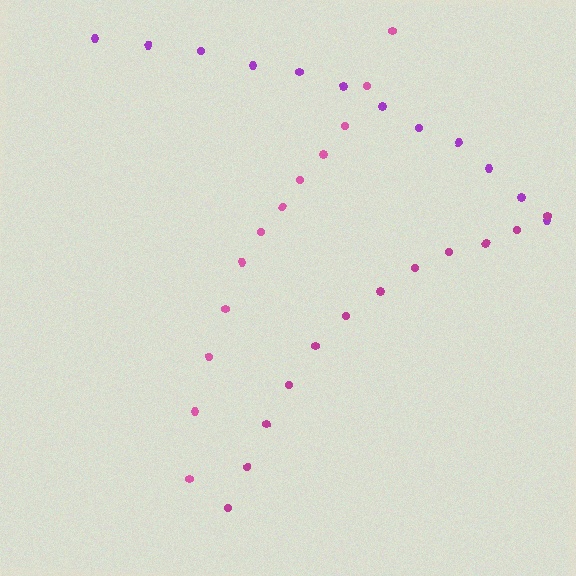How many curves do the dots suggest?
There are 3 distinct paths.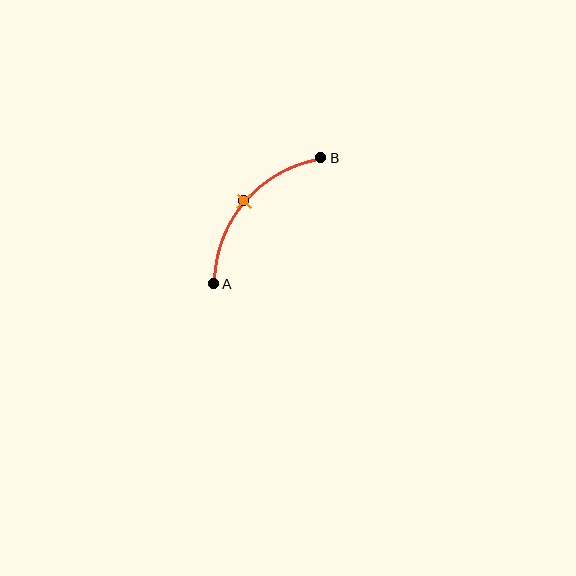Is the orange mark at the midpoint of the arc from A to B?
Yes. The orange mark lies on the arc at equal arc-length from both A and B — it is the arc midpoint.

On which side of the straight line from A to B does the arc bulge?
The arc bulges above and to the left of the straight line connecting A and B.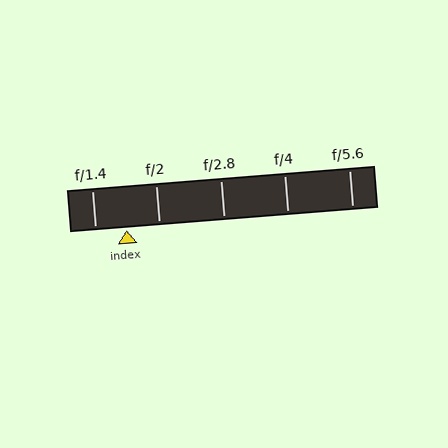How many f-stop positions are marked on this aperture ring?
There are 5 f-stop positions marked.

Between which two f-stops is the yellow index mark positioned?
The index mark is between f/1.4 and f/2.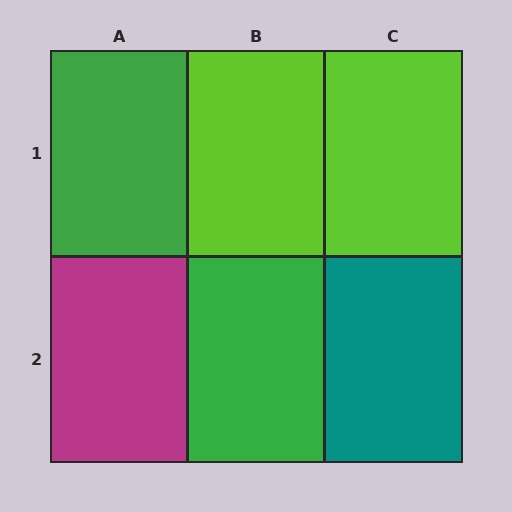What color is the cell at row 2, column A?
Magenta.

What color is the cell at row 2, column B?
Green.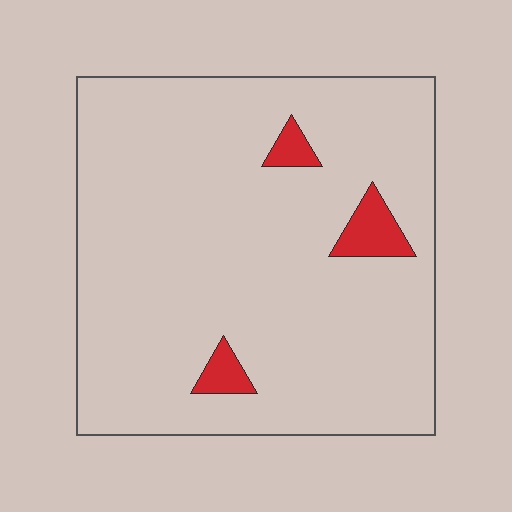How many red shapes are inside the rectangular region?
3.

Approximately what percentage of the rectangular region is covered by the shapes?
Approximately 5%.